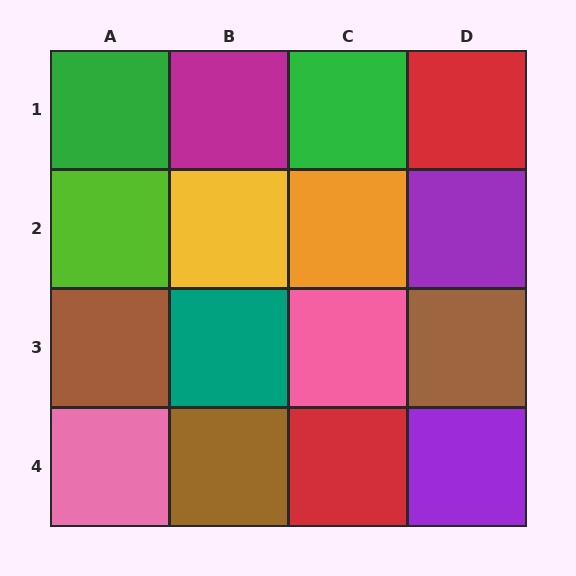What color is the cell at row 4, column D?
Purple.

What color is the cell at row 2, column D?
Purple.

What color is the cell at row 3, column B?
Teal.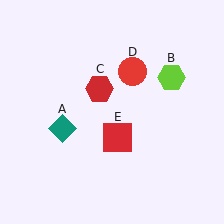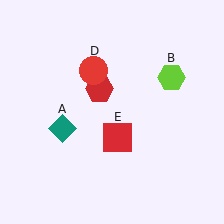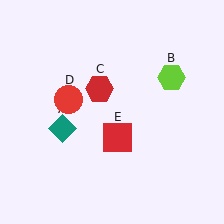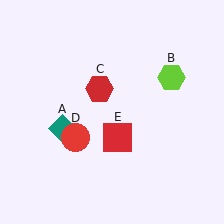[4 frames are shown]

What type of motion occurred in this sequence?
The red circle (object D) rotated counterclockwise around the center of the scene.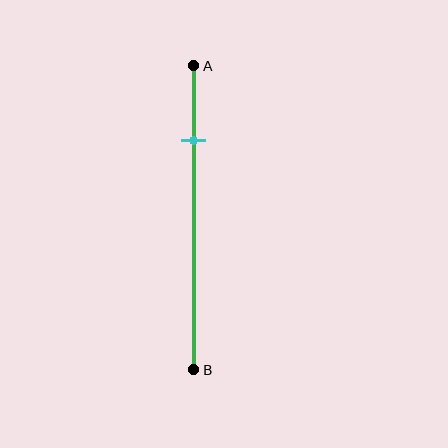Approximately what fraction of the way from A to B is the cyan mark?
The cyan mark is approximately 25% of the way from A to B.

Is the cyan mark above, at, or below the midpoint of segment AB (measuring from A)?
The cyan mark is above the midpoint of segment AB.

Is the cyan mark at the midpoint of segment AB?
No, the mark is at about 25% from A, not at the 50% midpoint.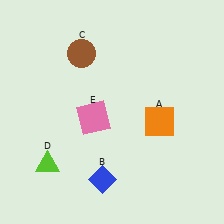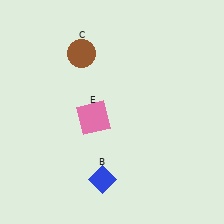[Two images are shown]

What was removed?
The orange square (A), the lime triangle (D) were removed in Image 2.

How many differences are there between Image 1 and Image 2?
There are 2 differences between the two images.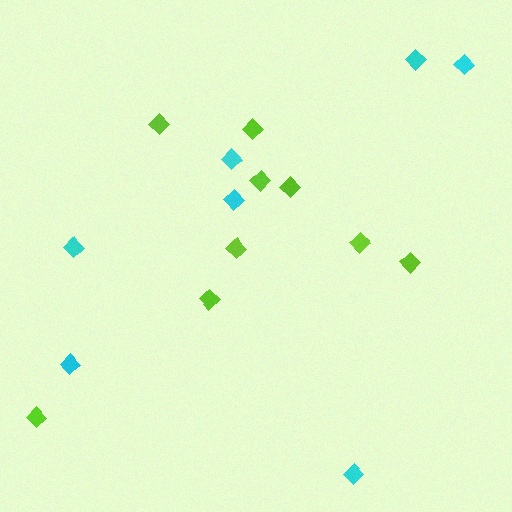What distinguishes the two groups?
There are 2 groups: one group of lime diamonds (9) and one group of cyan diamonds (7).